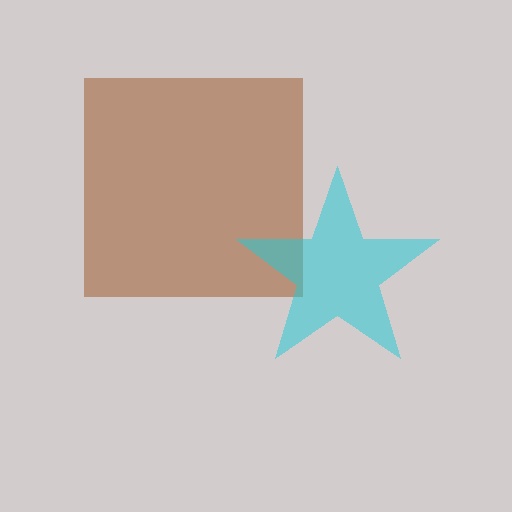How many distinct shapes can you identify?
There are 2 distinct shapes: a brown square, a cyan star.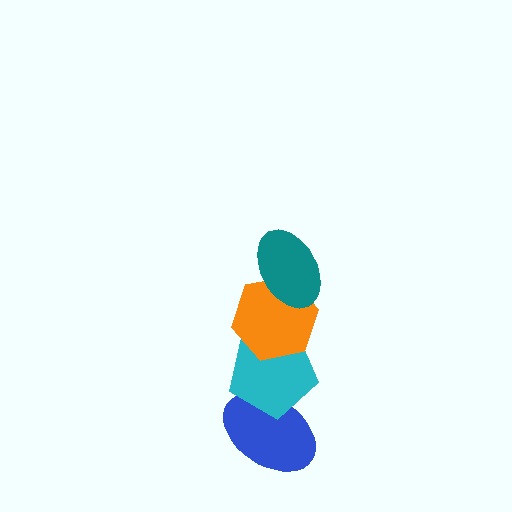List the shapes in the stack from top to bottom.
From top to bottom: the teal ellipse, the orange hexagon, the cyan pentagon, the blue ellipse.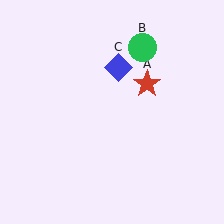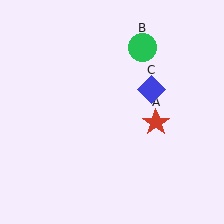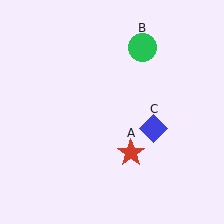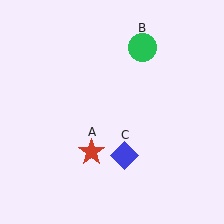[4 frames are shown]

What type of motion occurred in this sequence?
The red star (object A), blue diamond (object C) rotated clockwise around the center of the scene.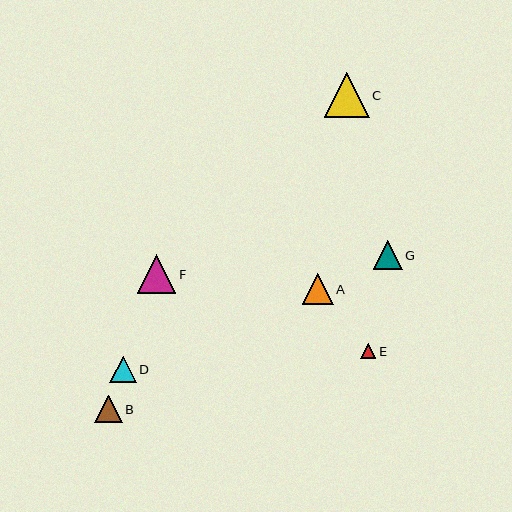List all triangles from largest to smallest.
From largest to smallest: C, F, A, G, B, D, E.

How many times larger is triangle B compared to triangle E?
Triangle B is approximately 1.8 times the size of triangle E.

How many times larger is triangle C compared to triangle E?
Triangle C is approximately 2.9 times the size of triangle E.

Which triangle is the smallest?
Triangle E is the smallest with a size of approximately 15 pixels.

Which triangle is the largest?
Triangle C is the largest with a size of approximately 45 pixels.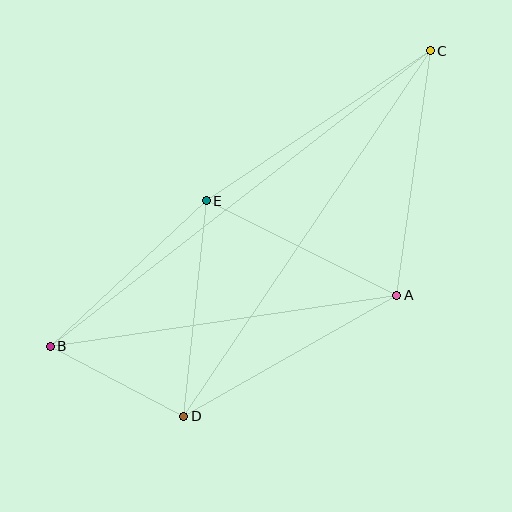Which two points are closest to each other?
Points B and D are closest to each other.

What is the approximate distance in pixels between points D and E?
The distance between D and E is approximately 217 pixels.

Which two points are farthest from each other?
Points B and C are farthest from each other.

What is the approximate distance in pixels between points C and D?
The distance between C and D is approximately 441 pixels.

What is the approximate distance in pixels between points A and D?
The distance between A and D is approximately 245 pixels.